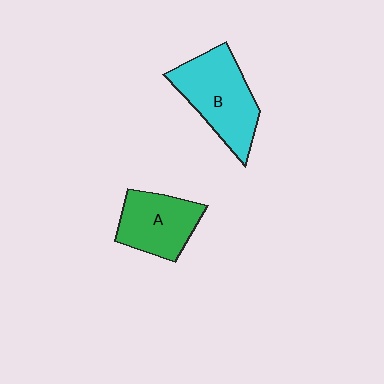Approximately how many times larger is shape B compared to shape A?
Approximately 1.3 times.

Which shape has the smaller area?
Shape A (green).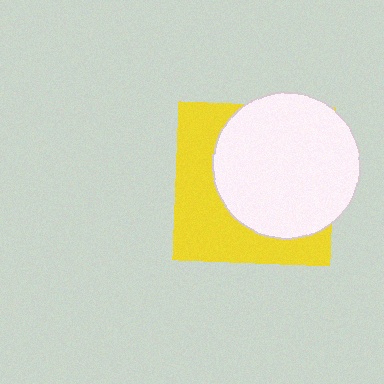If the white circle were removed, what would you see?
You would see the complete yellow square.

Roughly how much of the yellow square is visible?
A small part of it is visible (roughly 43%).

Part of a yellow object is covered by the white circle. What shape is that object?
It is a square.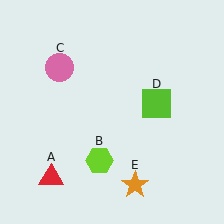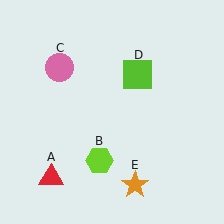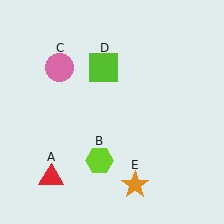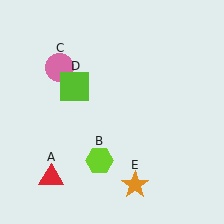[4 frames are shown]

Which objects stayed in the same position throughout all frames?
Red triangle (object A) and lime hexagon (object B) and pink circle (object C) and orange star (object E) remained stationary.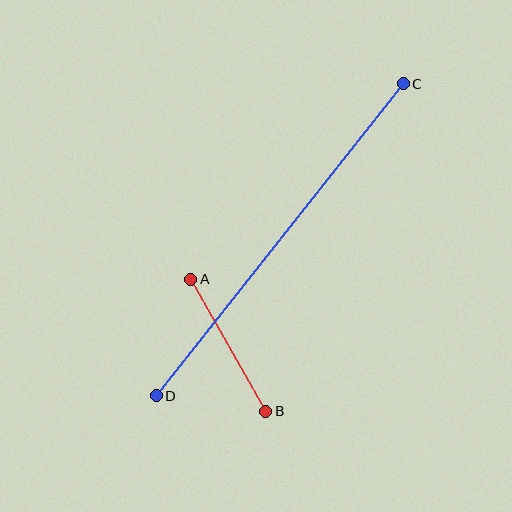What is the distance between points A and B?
The distance is approximately 152 pixels.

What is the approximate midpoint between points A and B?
The midpoint is at approximately (228, 345) pixels.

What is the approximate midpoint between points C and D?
The midpoint is at approximately (280, 240) pixels.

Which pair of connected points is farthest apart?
Points C and D are farthest apart.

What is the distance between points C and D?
The distance is approximately 398 pixels.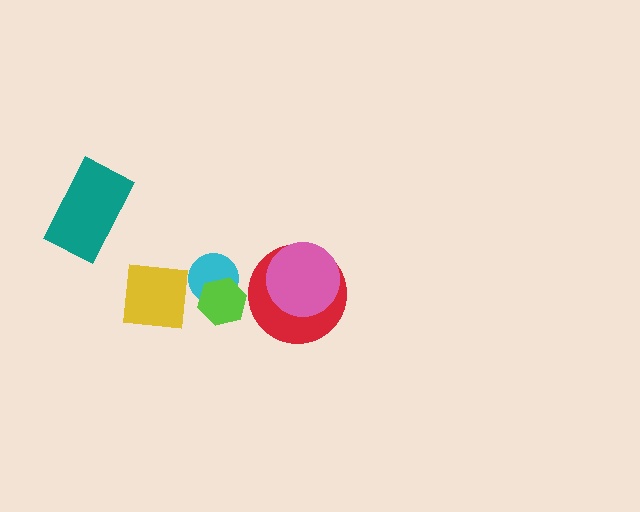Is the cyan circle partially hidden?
Yes, it is partially covered by another shape.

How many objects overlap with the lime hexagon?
1 object overlaps with the lime hexagon.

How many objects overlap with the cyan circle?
1 object overlaps with the cyan circle.